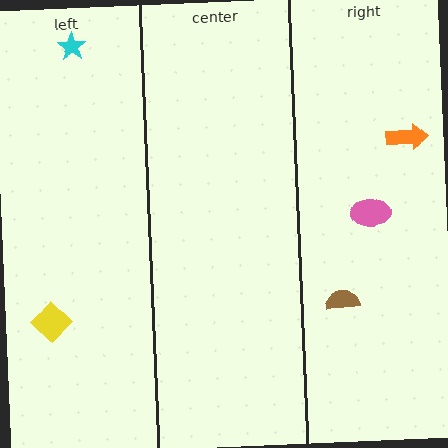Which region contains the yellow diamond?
The left region.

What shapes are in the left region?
The yellow diamond, the cyan star.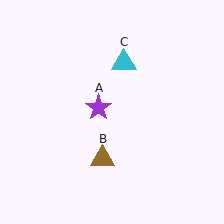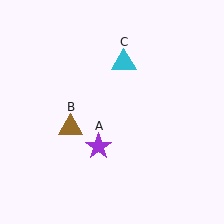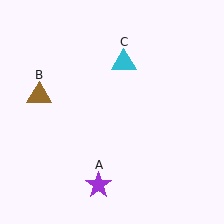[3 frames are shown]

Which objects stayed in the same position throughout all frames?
Cyan triangle (object C) remained stationary.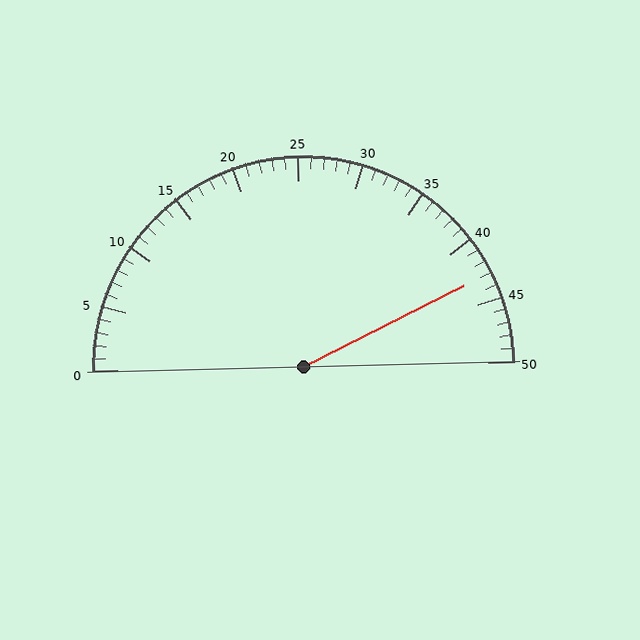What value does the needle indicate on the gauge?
The needle indicates approximately 43.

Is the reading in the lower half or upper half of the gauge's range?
The reading is in the upper half of the range (0 to 50).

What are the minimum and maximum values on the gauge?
The gauge ranges from 0 to 50.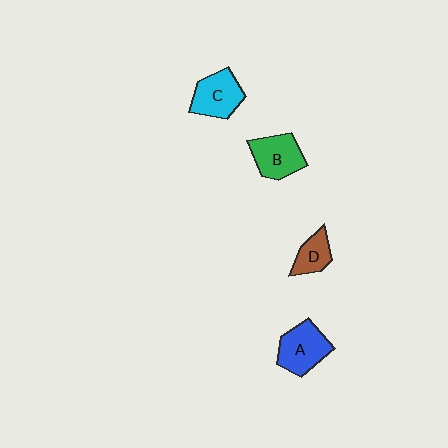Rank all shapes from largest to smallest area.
From largest to smallest: A (blue), C (cyan), B (green), D (brown).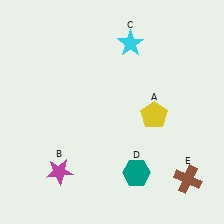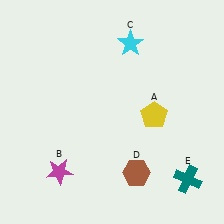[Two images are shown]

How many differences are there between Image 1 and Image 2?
There are 2 differences between the two images.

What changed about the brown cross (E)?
In Image 1, E is brown. In Image 2, it changed to teal.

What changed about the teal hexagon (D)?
In Image 1, D is teal. In Image 2, it changed to brown.